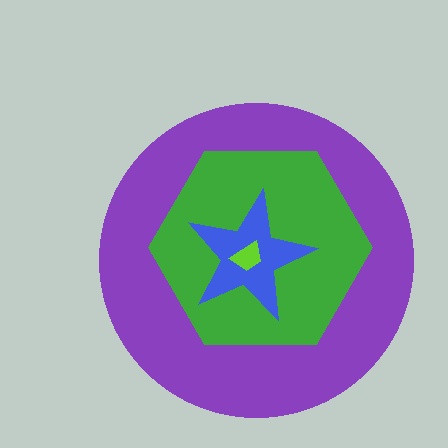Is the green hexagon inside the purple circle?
Yes.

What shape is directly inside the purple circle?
The green hexagon.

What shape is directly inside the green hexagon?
The blue star.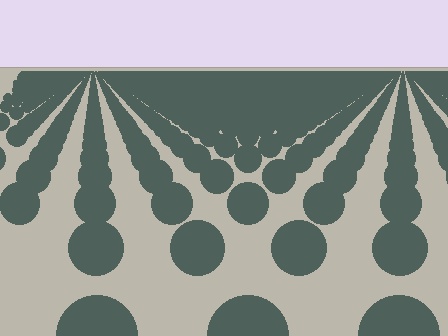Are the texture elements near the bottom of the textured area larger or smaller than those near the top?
Larger. Near the bottom, elements are closer to the viewer and appear at a bigger on-screen size.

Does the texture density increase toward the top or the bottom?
Density increases toward the top.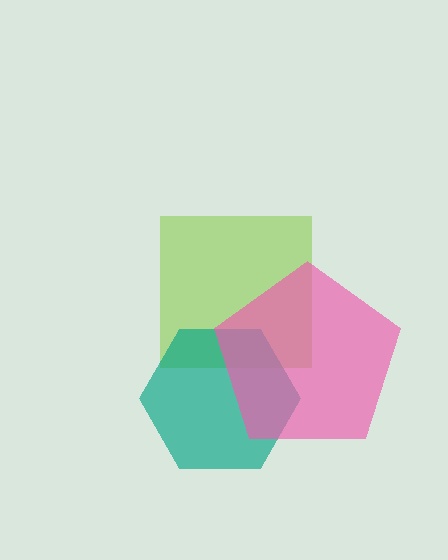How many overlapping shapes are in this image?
There are 3 overlapping shapes in the image.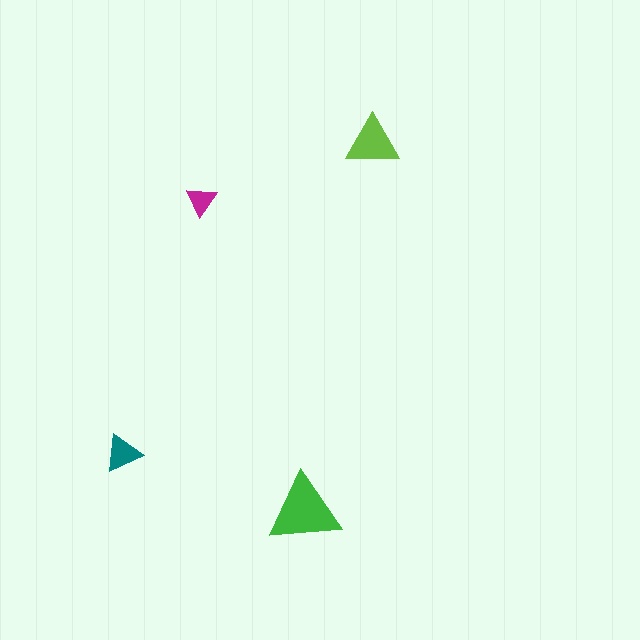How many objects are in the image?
There are 4 objects in the image.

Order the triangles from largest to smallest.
the green one, the lime one, the teal one, the magenta one.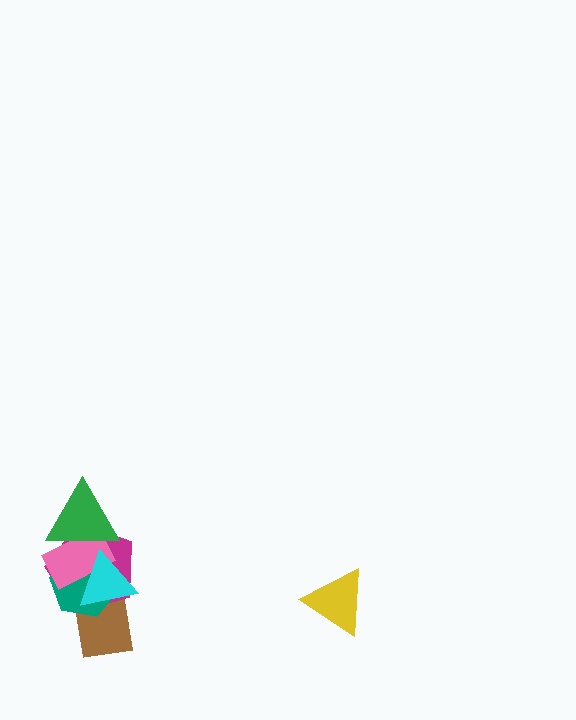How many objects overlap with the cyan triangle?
5 objects overlap with the cyan triangle.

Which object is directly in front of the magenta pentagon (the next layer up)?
The teal hexagon is directly in front of the magenta pentagon.